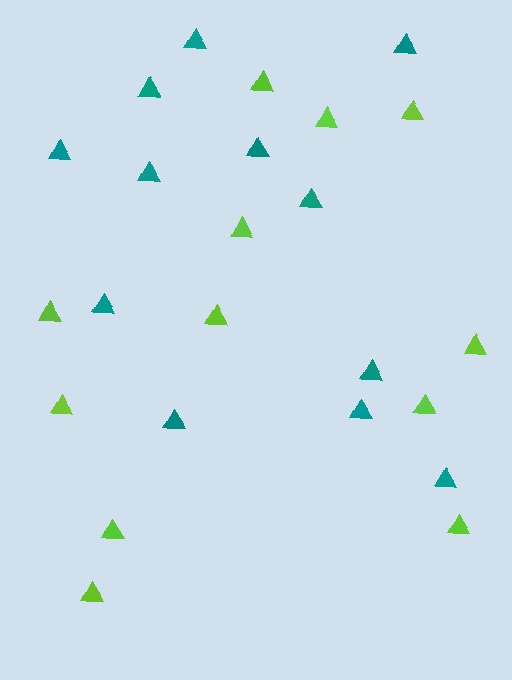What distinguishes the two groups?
There are 2 groups: one group of teal triangles (12) and one group of lime triangles (12).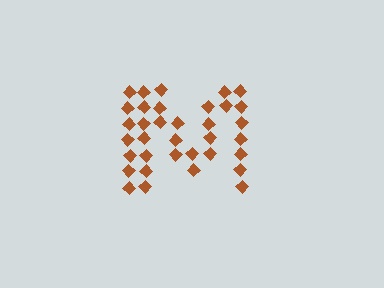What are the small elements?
The small elements are diamonds.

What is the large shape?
The large shape is the letter M.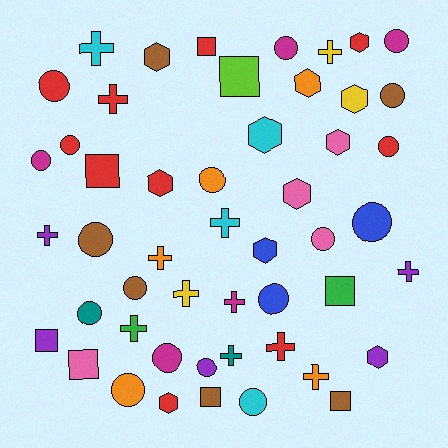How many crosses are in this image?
There are 13 crosses.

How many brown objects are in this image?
There are 6 brown objects.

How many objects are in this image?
There are 50 objects.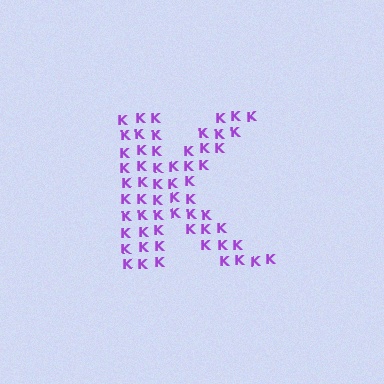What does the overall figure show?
The overall figure shows the letter K.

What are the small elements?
The small elements are letter K's.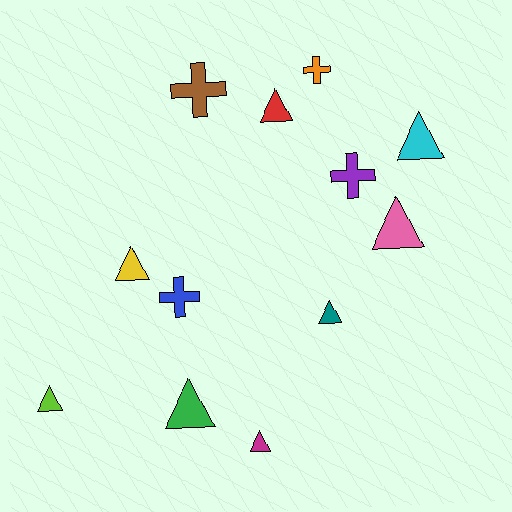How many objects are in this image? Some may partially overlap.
There are 12 objects.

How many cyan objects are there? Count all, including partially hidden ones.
There is 1 cyan object.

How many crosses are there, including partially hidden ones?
There are 4 crosses.